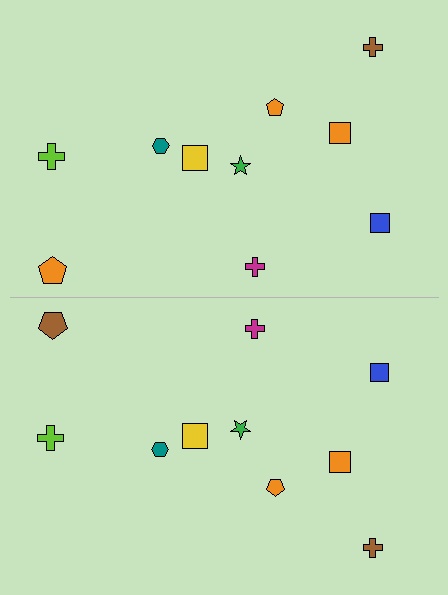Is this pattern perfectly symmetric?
No, the pattern is not perfectly symmetric. The brown pentagon on the bottom side breaks the symmetry — its mirror counterpart is orange.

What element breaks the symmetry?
The brown pentagon on the bottom side breaks the symmetry — its mirror counterpart is orange.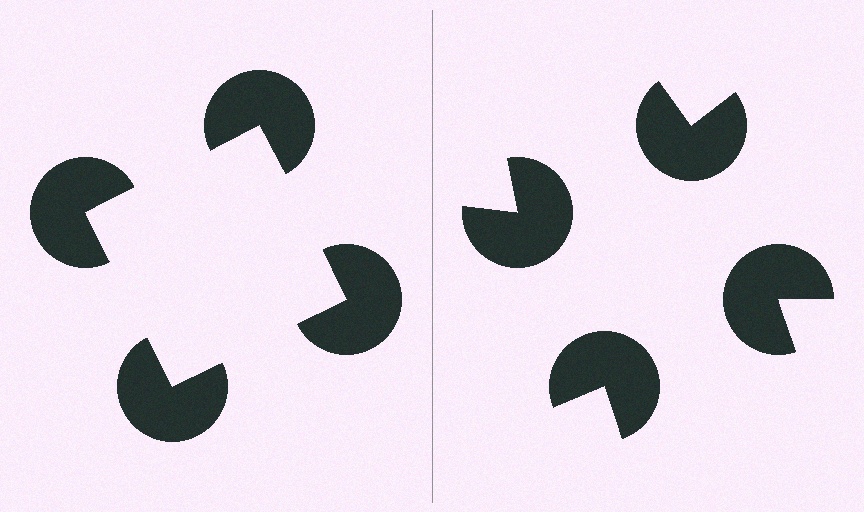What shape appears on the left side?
An illusory square.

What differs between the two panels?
The pac-man discs are positioned identically on both sides; only the wedge orientations differ. On the left they align to a square; on the right they are misaligned.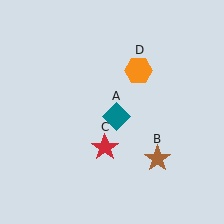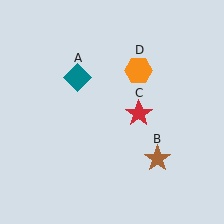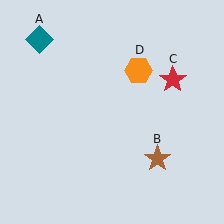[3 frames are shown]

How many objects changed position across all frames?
2 objects changed position: teal diamond (object A), red star (object C).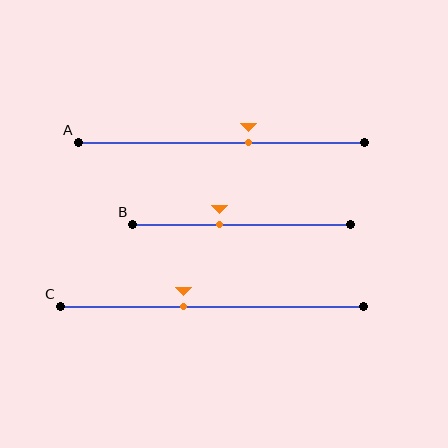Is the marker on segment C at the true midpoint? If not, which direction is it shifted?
No, the marker on segment C is shifted to the left by about 9% of the segment length.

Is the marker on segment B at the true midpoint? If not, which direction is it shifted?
No, the marker on segment B is shifted to the left by about 10% of the segment length.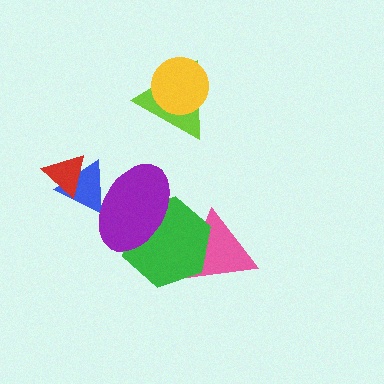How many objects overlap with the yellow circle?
1 object overlaps with the yellow circle.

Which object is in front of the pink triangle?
The green hexagon is in front of the pink triangle.